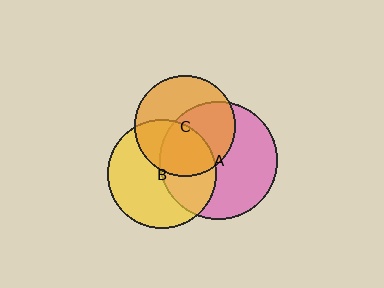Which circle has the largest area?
Circle A (pink).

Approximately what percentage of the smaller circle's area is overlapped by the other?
Approximately 55%.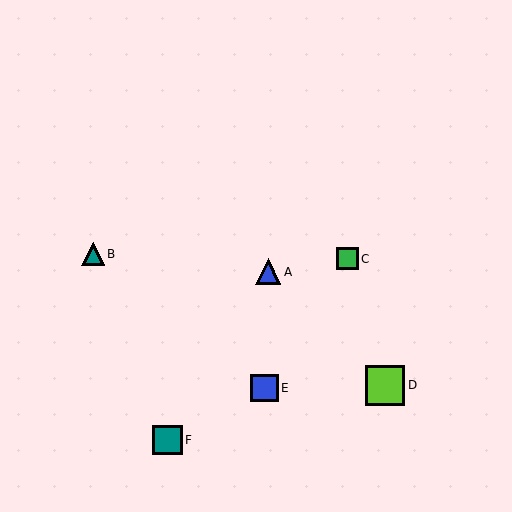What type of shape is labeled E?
Shape E is a blue square.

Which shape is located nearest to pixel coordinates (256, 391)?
The blue square (labeled E) at (264, 388) is nearest to that location.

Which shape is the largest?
The lime square (labeled D) is the largest.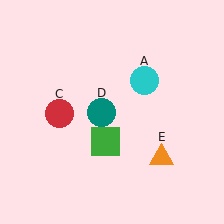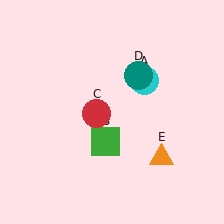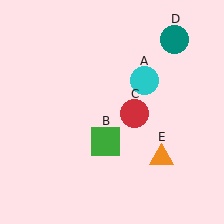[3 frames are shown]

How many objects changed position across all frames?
2 objects changed position: red circle (object C), teal circle (object D).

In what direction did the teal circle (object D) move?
The teal circle (object D) moved up and to the right.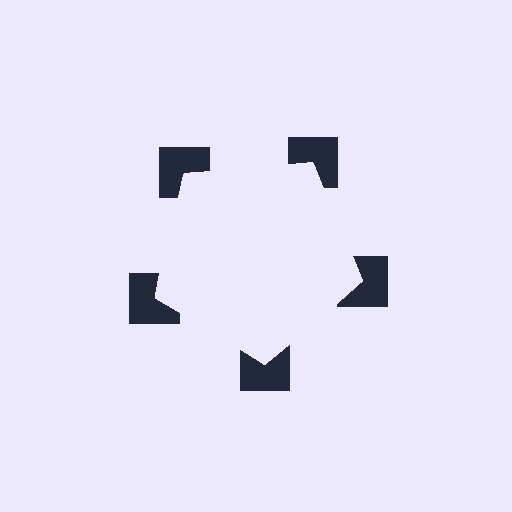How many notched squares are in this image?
There are 5 — one at each vertex of the illusory pentagon.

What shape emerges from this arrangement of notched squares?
An illusory pentagon — its edges are inferred from the aligned wedge cuts in the notched squares, not physically drawn.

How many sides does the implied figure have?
5 sides.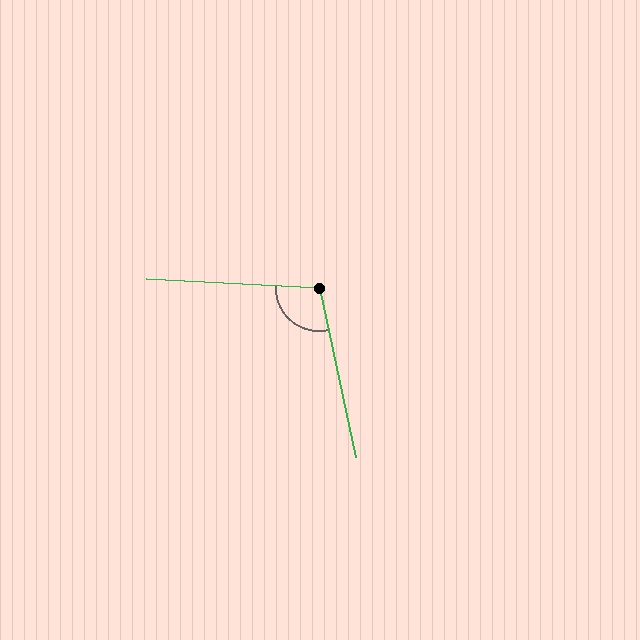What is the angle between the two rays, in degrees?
Approximately 105 degrees.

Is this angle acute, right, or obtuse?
It is obtuse.